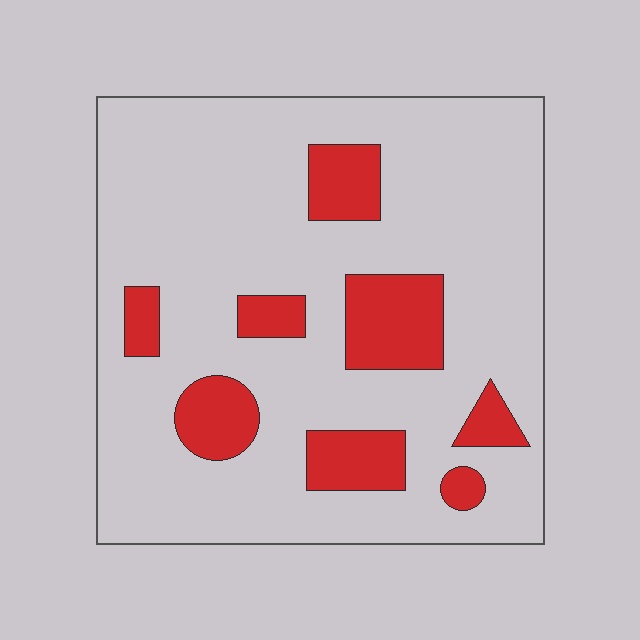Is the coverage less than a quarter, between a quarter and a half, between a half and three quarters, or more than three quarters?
Less than a quarter.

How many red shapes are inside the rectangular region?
8.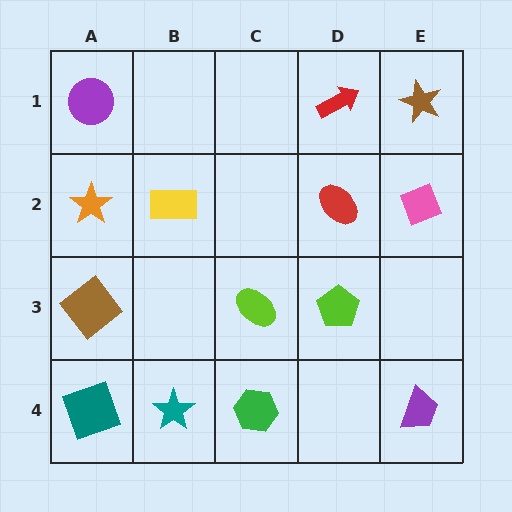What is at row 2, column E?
A pink diamond.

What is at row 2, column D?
A red ellipse.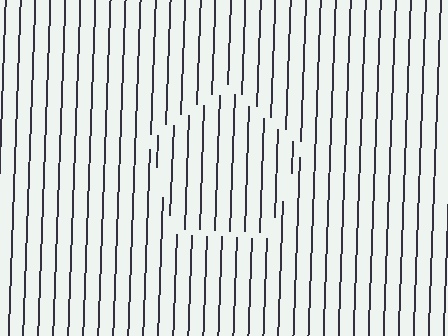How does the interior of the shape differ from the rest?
The interior of the shape contains the same grating, shifted by half a period — the contour is defined by the phase discontinuity where line-ends from the inner and outer gratings abut.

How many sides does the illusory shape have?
5 sides — the line-ends trace a pentagon.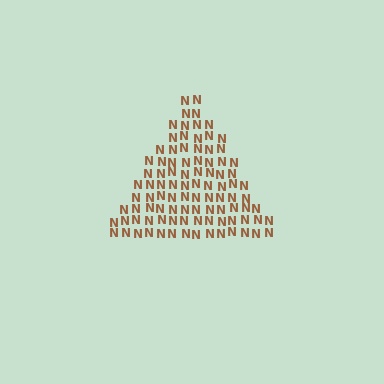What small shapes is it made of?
It is made of small letter N's.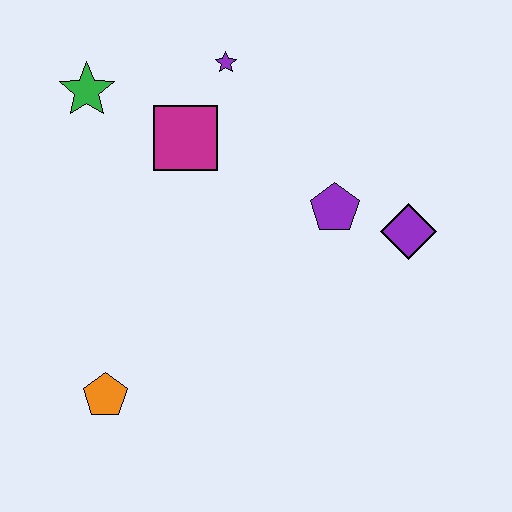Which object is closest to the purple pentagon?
The purple diamond is closest to the purple pentagon.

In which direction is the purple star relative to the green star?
The purple star is to the right of the green star.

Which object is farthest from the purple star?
The orange pentagon is farthest from the purple star.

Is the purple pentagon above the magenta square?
No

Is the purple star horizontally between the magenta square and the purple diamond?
Yes